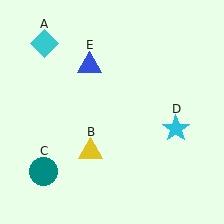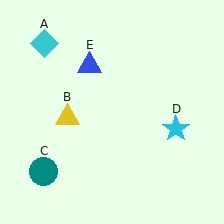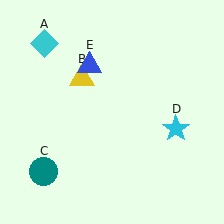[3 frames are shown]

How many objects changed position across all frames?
1 object changed position: yellow triangle (object B).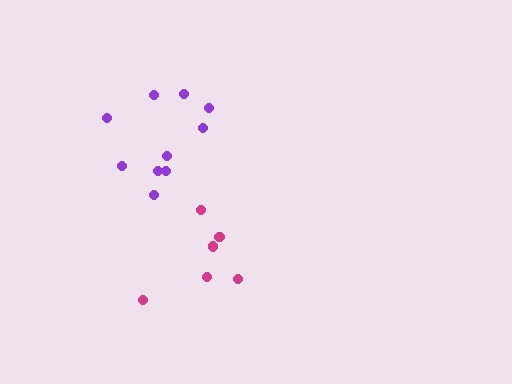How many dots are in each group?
Group 1: 6 dots, Group 2: 10 dots (16 total).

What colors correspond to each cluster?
The clusters are colored: magenta, purple.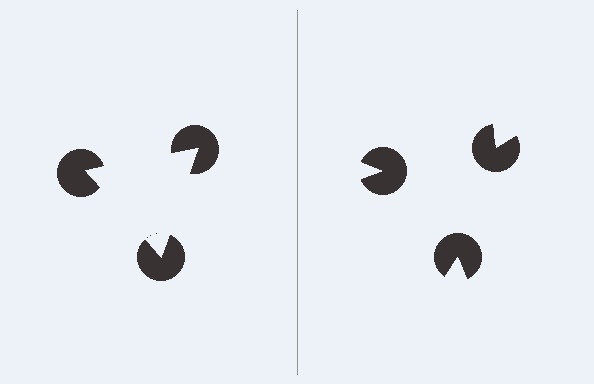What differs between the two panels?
The pac-man discs are positioned identically on both sides; only the wedge orientations differ. On the left they align to a triangle; on the right they are misaligned.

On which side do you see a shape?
An illusory triangle appears on the left side. On the right side the wedge cuts are rotated, so no coherent shape forms.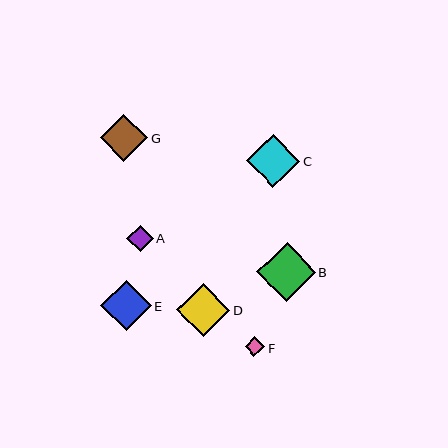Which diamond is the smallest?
Diamond F is the smallest with a size of approximately 20 pixels.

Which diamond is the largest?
Diamond B is the largest with a size of approximately 59 pixels.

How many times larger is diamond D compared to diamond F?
Diamond D is approximately 2.7 times the size of diamond F.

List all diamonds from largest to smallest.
From largest to smallest: B, C, D, E, G, A, F.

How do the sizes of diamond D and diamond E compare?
Diamond D and diamond E are approximately the same size.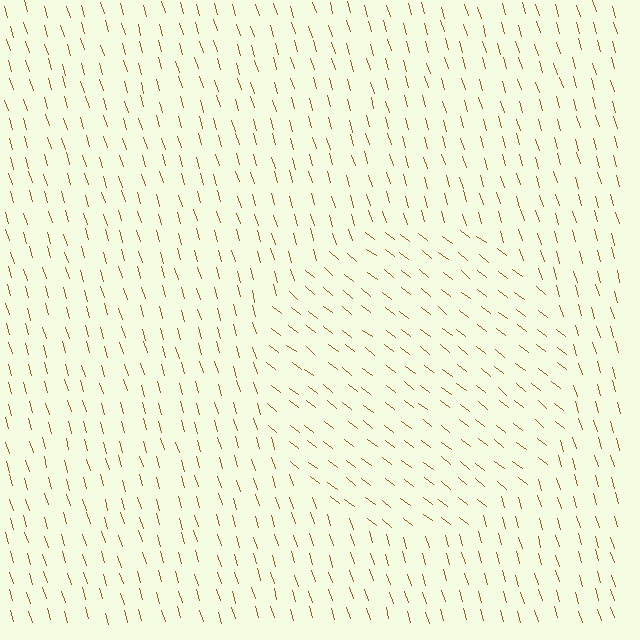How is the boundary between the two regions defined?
The boundary is defined purely by a change in line orientation (approximately 34 degrees difference). All lines are the same color and thickness.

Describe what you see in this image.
The image is filled with small brown line segments. A circle region in the image has lines oriented differently from the surrounding lines, creating a visible texture boundary.